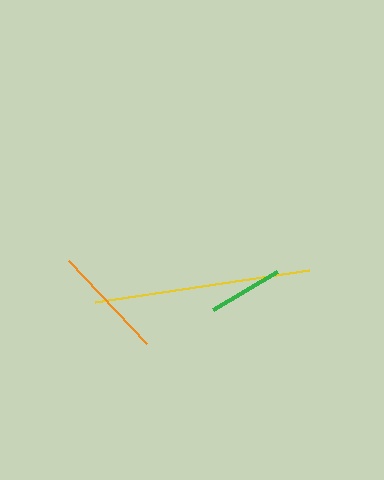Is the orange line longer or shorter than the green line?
The orange line is longer than the green line.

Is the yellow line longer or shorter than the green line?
The yellow line is longer than the green line.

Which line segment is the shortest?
The green line is the shortest at approximately 74 pixels.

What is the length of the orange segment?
The orange segment is approximately 114 pixels long.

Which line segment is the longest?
The yellow line is the longest at approximately 216 pixels.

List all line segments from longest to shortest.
From longest to shortest: yellow, orange, green.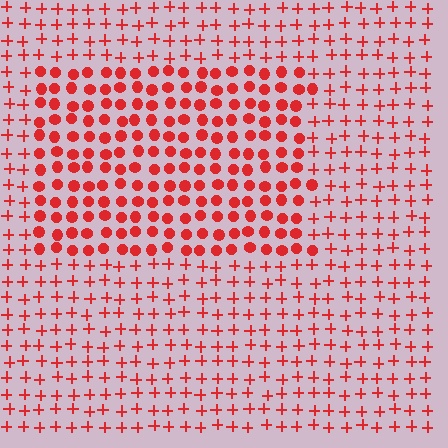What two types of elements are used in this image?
The image uses circles inside the rectangle region and plus signs outside it.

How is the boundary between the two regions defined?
The boundary is defined by a change in element shape: circles inside vs. plus signs outside. All elements share the same color and spacing.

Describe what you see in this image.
The image is filled with small red elements arranged in a uniform grid. A rectangle-shaped region contains circles, while the surrounding area contains plus signs. The boundary is defined purely by the change in element shape.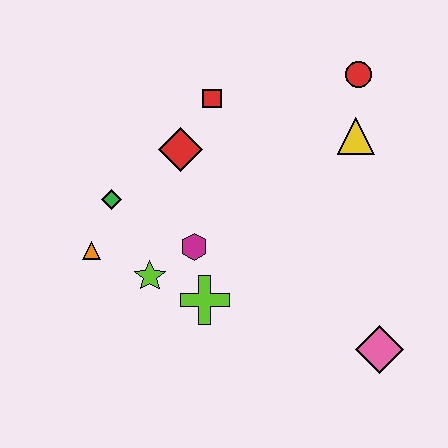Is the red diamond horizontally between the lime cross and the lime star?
Yes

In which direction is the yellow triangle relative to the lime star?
The yellow triangle is to the right of the lime star.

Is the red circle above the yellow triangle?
Yes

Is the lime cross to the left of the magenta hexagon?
No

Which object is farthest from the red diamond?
The pink diamond is farthest from the red diamond.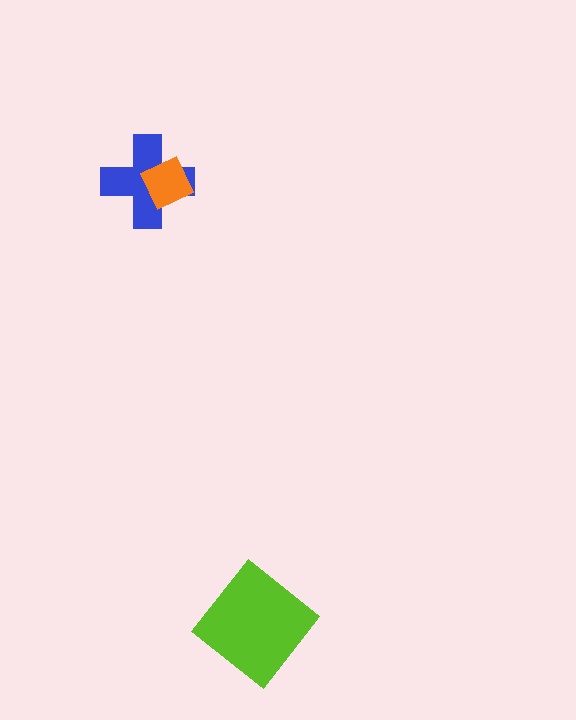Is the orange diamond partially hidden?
No, no other shape covers it.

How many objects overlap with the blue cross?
1 object overlaps with the blue cross.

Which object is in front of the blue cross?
The orange diamond is in front of the blue cross.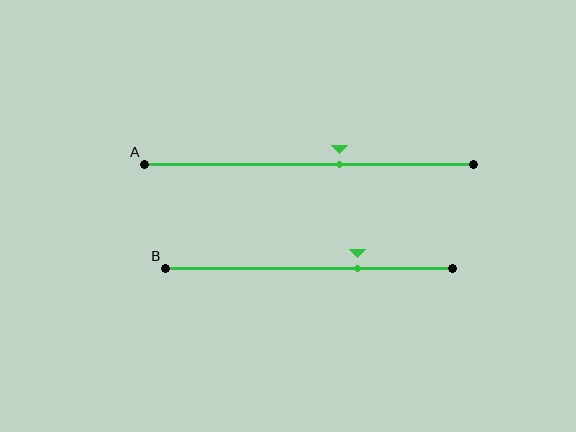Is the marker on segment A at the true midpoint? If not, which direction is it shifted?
No, the marker on segment A is shifted to the right by about 9% of the segment length.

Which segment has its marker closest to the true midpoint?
Segment A has its marker closest to the true midpoint.